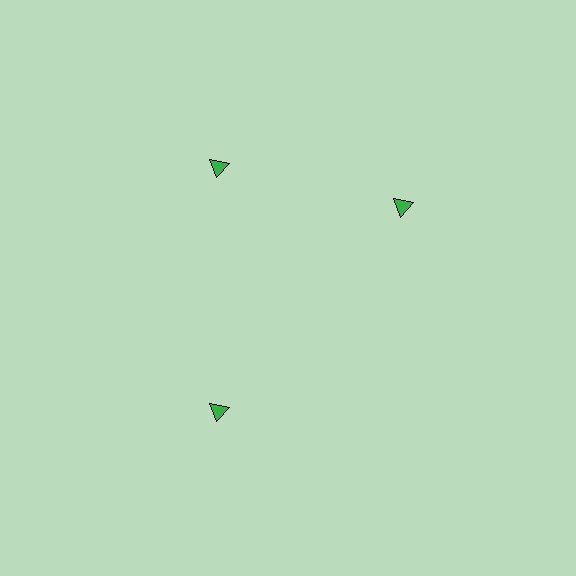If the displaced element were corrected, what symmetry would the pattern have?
It would have 3-fold rotational symmetry — the pattern would map onto itself every 120 degrees.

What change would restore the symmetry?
The symmetry would be restored by rotating it back into even spacing with its neighbors so that all 3 triangles sit at equal angles and equal distance from the center.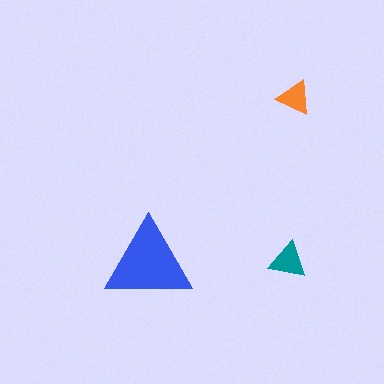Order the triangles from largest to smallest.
the blue one, the teal one, the orange one.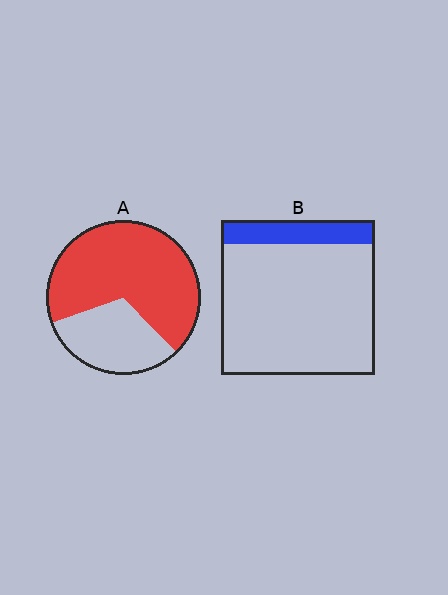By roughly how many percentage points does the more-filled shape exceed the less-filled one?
By roughly 55 percentage points (A over B).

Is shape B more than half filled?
No.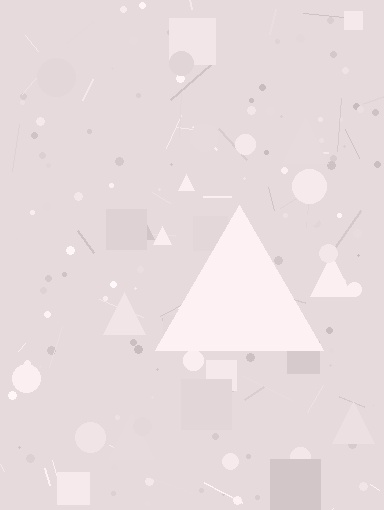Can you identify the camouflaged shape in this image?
The camouflaged shape is a triangle.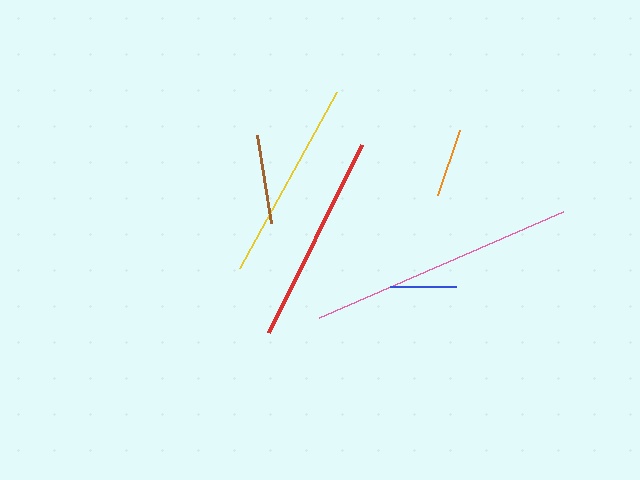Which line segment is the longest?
The pink line is the longest at approximately 266 pixels.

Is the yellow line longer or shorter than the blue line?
The yellow line is longer than the blue line.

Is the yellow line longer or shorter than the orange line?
The yellow line is longer than the orange line.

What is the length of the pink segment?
The pink segment is approximately 266 pixels long.